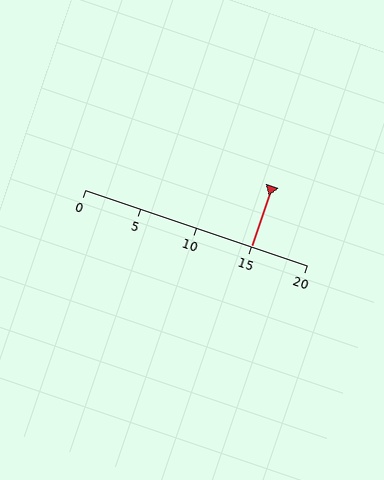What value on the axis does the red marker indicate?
The marker indicates approximately 15.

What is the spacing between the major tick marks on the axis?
The major ticks are spaced 5 apart.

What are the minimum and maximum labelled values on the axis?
The axis runs from 0 to 20.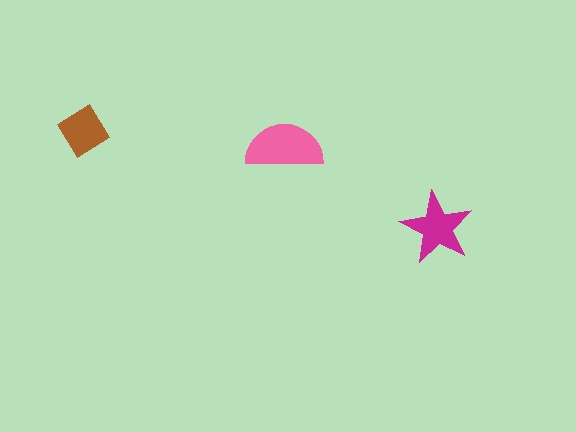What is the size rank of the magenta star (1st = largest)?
2nd.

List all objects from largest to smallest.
The pink semicircle, the magenta star, the brown diamond.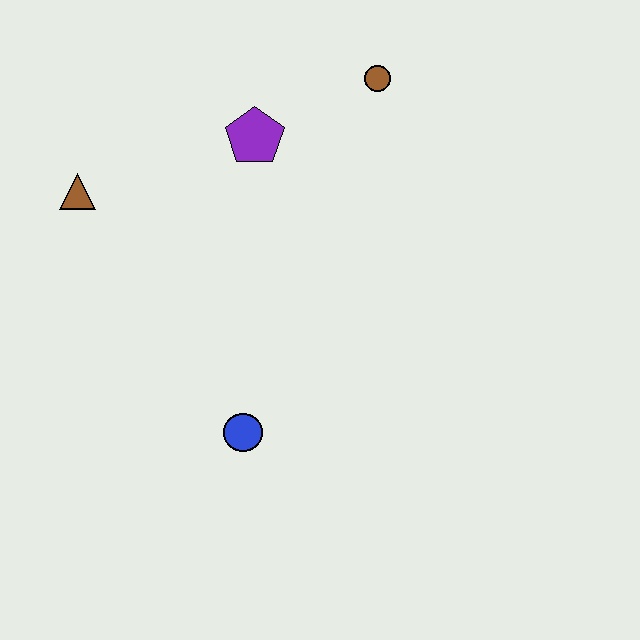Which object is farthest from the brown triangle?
The brown circle is farthest from the brown triangle.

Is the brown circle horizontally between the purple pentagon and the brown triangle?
No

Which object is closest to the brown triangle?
The purple pentagon is closest to the brown triangle.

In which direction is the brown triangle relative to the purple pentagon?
The brown triangle is to the left of the purple pentagon.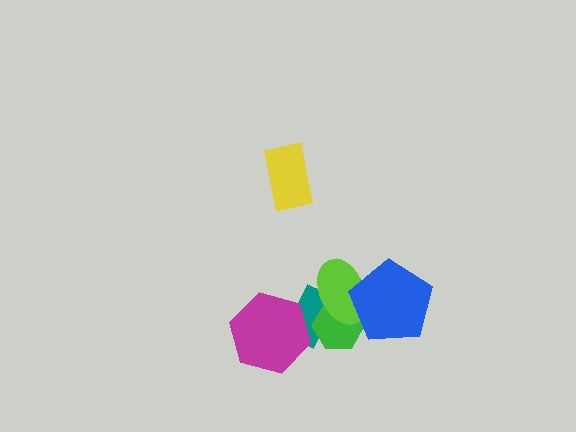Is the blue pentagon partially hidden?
No, no other shape covers it.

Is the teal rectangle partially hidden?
Yes, it is partially covered by another shape.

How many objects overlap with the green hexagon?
3 objects overlap with the green hexagon.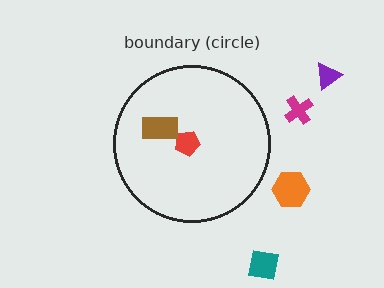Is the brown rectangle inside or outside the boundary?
Inside.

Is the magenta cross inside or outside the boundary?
Outside.